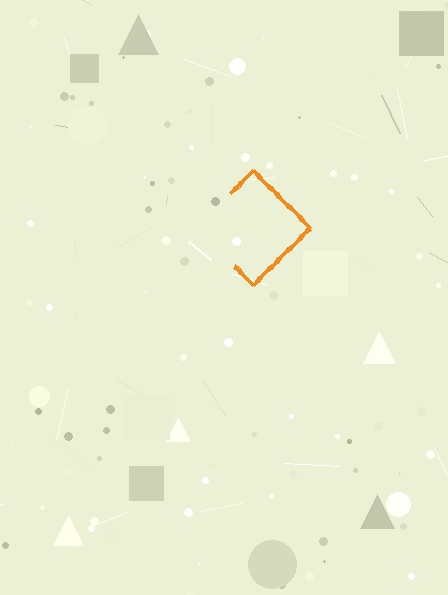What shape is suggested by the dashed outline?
The dashed outline suggests a diamond.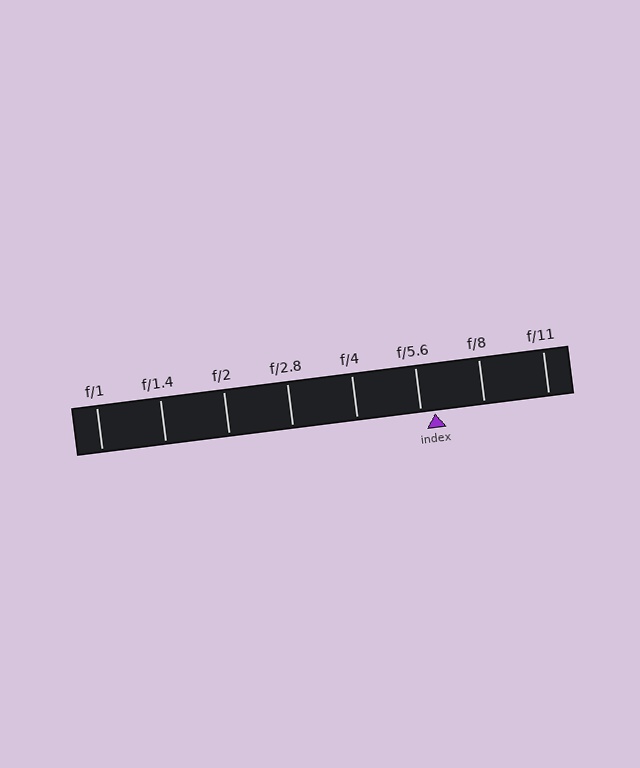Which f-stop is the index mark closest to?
The index mark is closest to f/5.6.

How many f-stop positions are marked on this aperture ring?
There are 8 f-stop positions marked.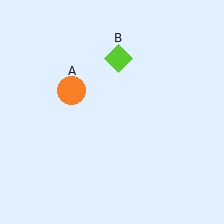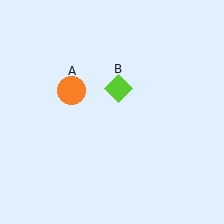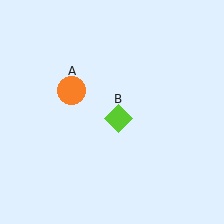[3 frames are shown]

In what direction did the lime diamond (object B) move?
The lime diamond (object B) moved down.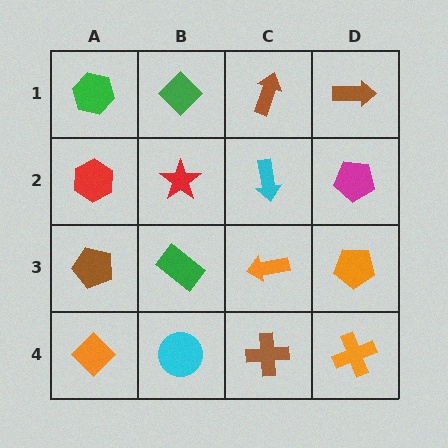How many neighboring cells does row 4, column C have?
3.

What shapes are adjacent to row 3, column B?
A red star (row 2, column B), a cyan circle (row 4, column B), a brown pentagon (row 3, column A), an orange arrow (row 3, column C).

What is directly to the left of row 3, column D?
An orange arrow.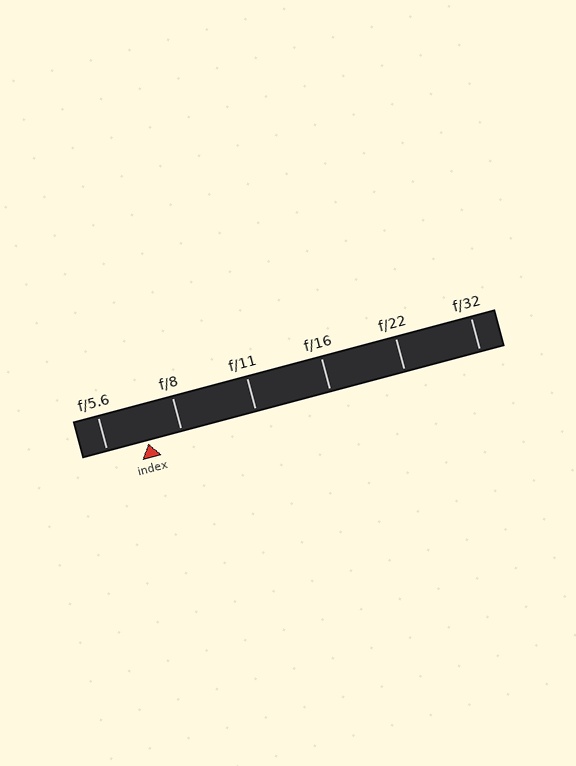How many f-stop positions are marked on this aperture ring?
There are 6 f-stop positions marked.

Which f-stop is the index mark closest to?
The index mark is closest to f/8.